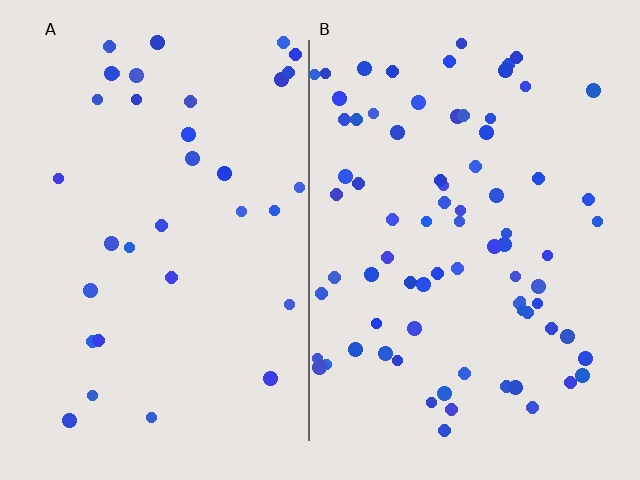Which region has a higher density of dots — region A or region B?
B (the right).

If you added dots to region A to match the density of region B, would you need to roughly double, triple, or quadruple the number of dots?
Approximately double.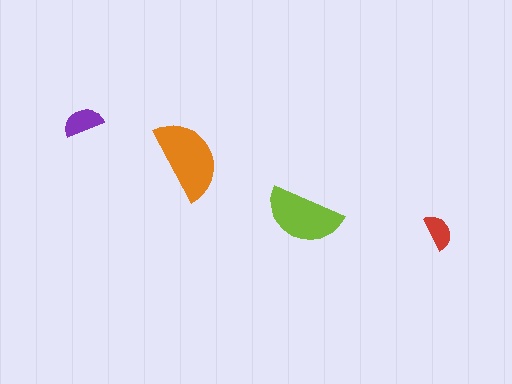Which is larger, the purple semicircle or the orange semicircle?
The orange one.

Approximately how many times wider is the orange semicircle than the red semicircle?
About 2.5 times wider.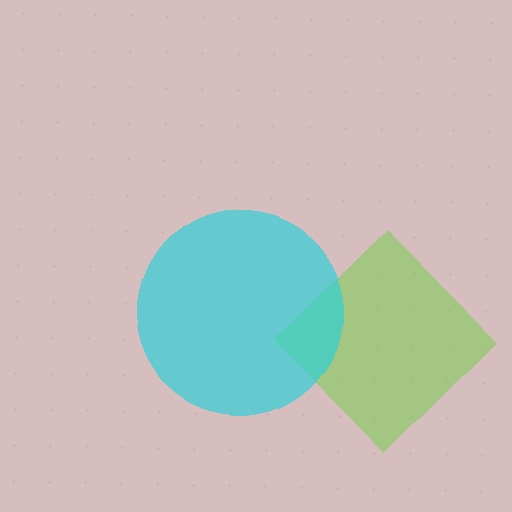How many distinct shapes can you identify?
There are 2 distinct shapes: a lime diamond, a cyan circle.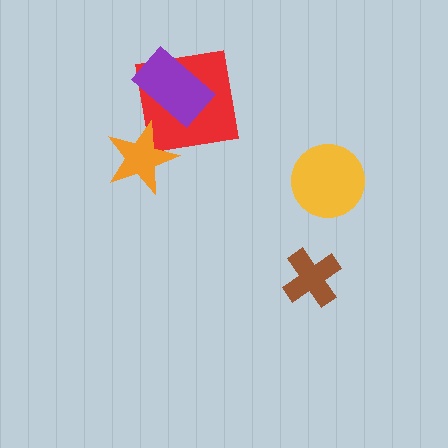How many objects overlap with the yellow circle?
0 objects overlap with the yellow circle.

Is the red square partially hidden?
Yes, it is partially covered by another shape.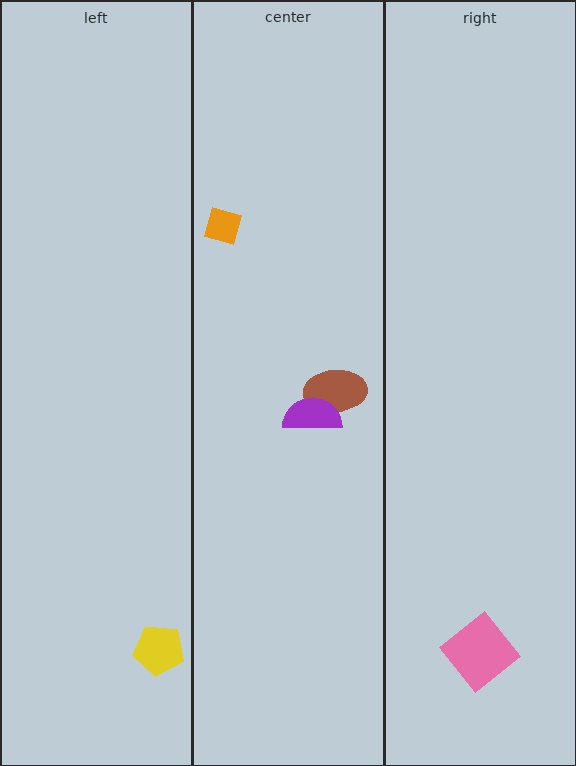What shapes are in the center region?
The brown ellipse, the purple semicircle, the orange diamond.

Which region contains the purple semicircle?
The center region.